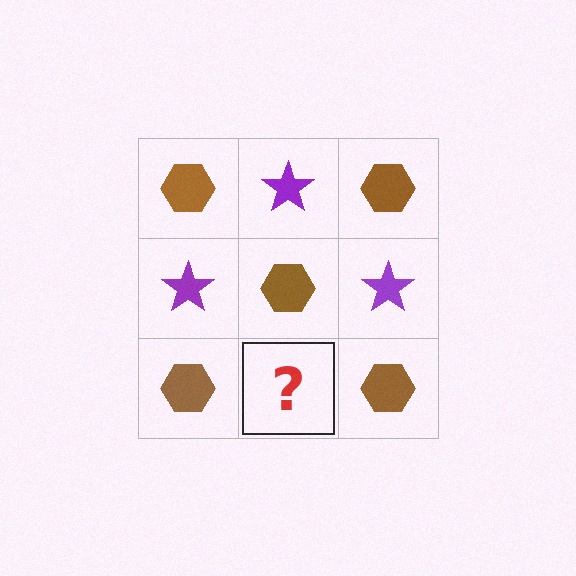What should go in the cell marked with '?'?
The missing cell should contain a purple star.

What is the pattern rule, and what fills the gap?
The rule is that it alternates brown hexagon and purple star in a checkerboard pattern. The gap should be filled with a purple star.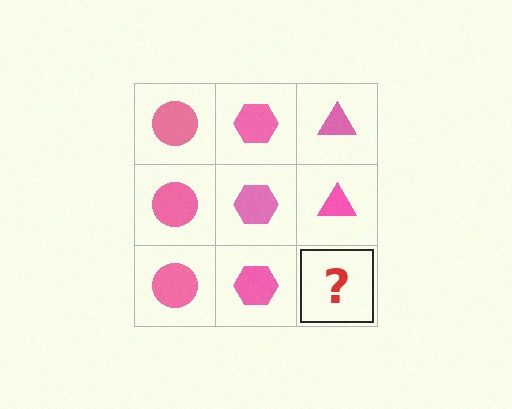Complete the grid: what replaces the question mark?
The question mark should be replaced with a pink triangle.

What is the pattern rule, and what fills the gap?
The rule is that each column has a consistent shape. The gap should be filled with a pink triangle.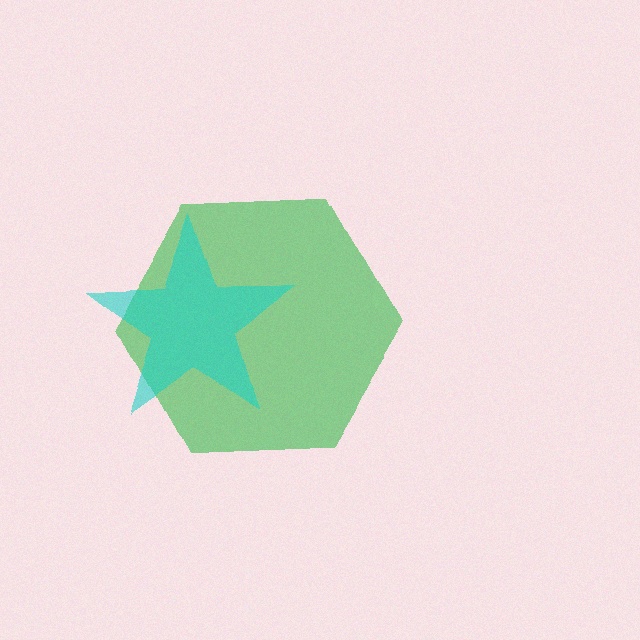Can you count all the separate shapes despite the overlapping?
Yes, there are 2 separate shapes.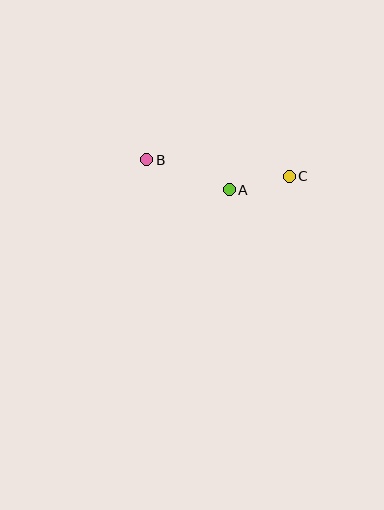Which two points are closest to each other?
Points A and C are closest to each other.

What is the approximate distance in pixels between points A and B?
The distance between A and B is approximately 88 pixels.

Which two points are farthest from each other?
Points B and C are farthest from each other.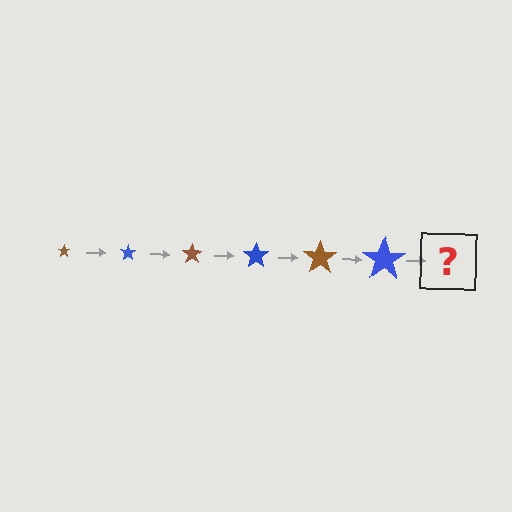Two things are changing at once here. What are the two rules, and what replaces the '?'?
The two rules are that the star grows larger each step and the color cycles through brown and blue. The '?' should be a brown star, larger than the previous one.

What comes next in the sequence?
The next element should be a brown star, larger than the previous one.